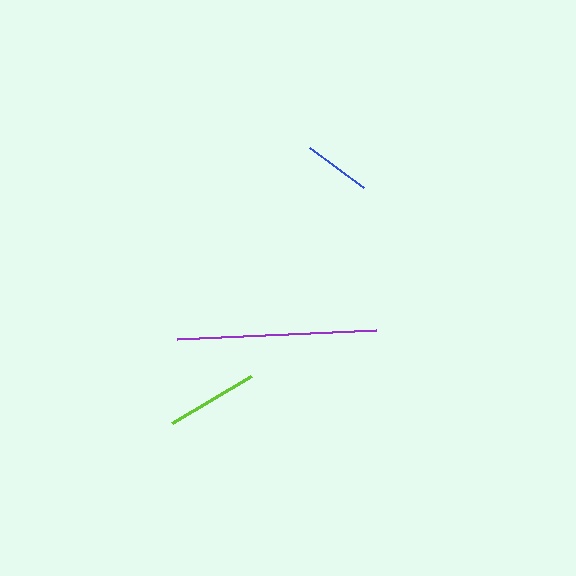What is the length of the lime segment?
The lime segment is approximately 91 pixels long.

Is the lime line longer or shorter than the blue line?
The lime line is longer than the blue line.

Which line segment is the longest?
The purple line is the longest at approximately 199 pixels.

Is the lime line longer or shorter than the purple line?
The purple line is longer than the lime line.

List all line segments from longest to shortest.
From longest to shortest: purple, lime, blue.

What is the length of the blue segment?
The blue segment is approximately 67 pixels long.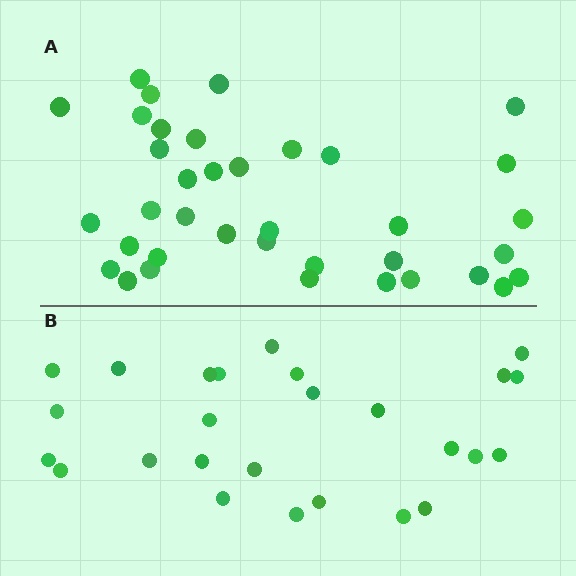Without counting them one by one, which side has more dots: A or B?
Region A (the top region) has more dots.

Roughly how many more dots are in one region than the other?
Region A has roughly 12 or so more dots than region B.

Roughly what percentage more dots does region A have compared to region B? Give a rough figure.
About 40% more.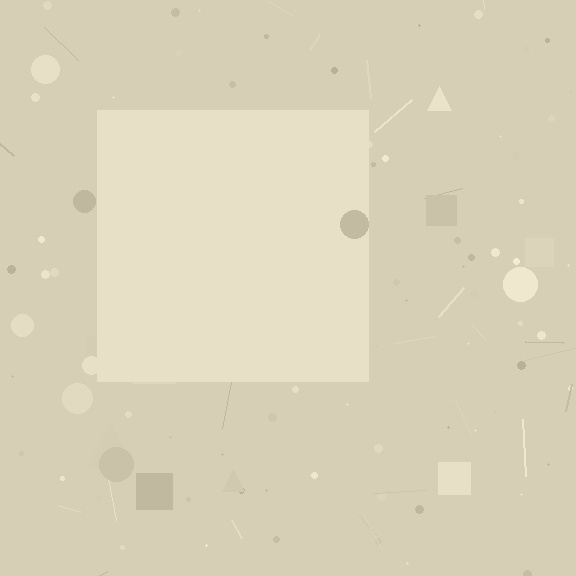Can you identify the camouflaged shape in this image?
The camouflaged shape is a square.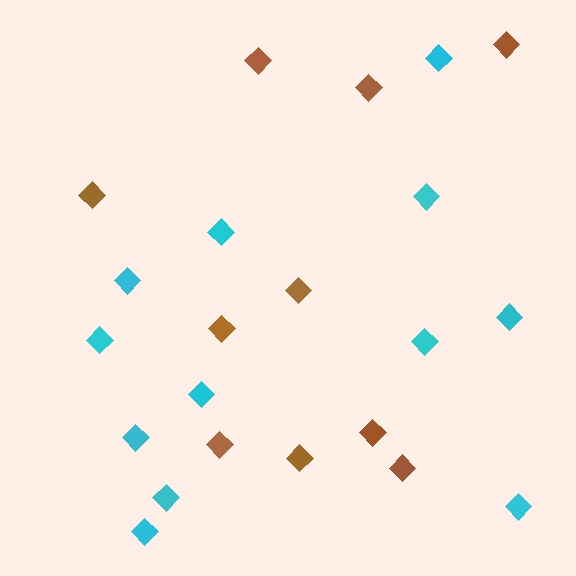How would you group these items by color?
There are 2 groups: one group of cyan diamonds (12) and one group of brown diamonds (10).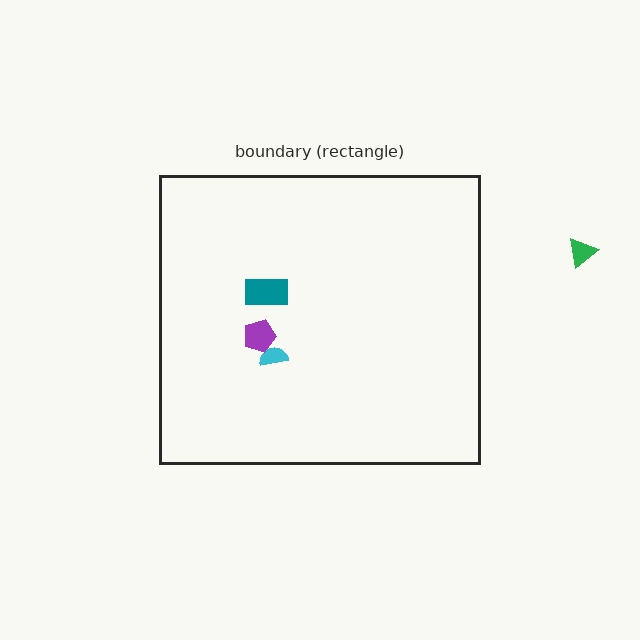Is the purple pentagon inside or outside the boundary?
Inside.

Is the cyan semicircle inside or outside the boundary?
Inside.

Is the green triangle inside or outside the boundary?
Outside.